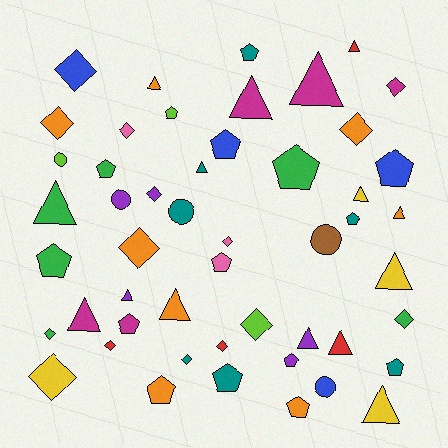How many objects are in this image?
There are 50 objects.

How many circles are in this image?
There are 5 circles.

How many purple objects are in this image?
There are 5 purple objects.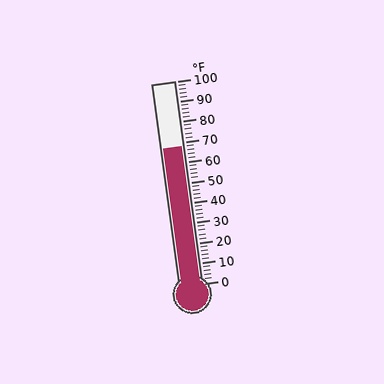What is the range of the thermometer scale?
The thermometer scale ranges from 0°F to 100°F.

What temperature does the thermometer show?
The thermometer shows approximately 68°F.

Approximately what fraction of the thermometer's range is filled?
The thermometer is filled to approximately 70% of its range.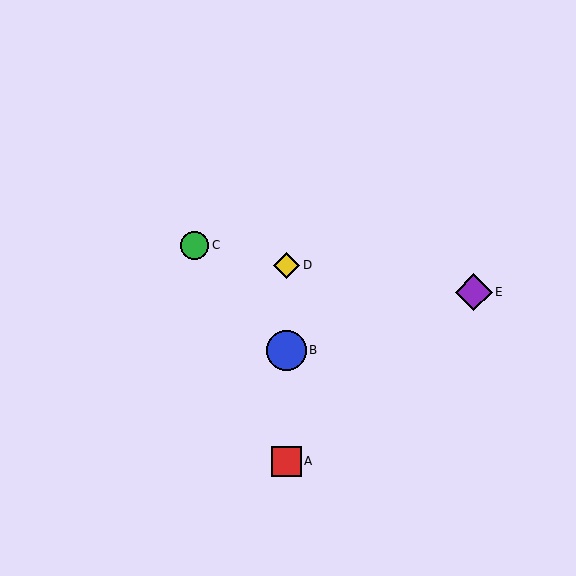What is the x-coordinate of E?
Object E is at x≈474.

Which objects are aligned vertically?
Objects A, B, D are aligned vertically.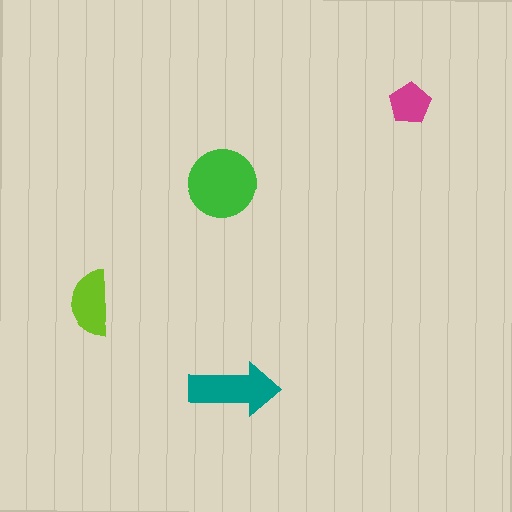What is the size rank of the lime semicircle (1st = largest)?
3rd.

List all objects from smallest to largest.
The magenta pentagon, the lime semicircle, the teal arrow, the green circle.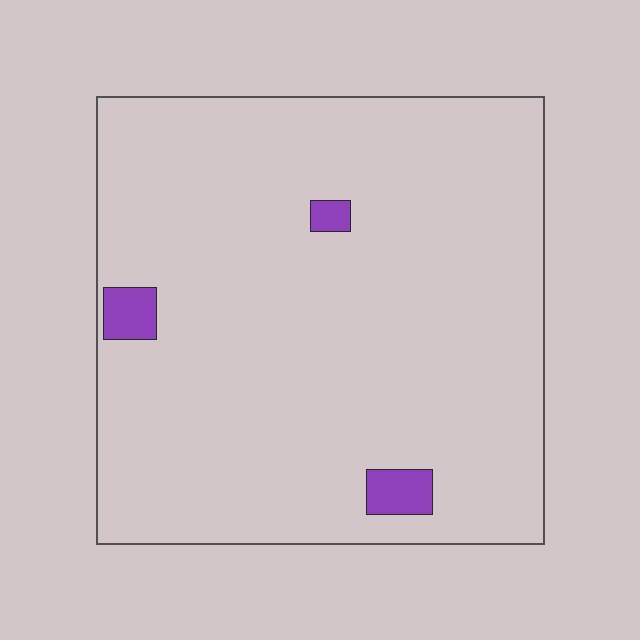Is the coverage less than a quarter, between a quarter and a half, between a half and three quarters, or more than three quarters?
Less than a quarter.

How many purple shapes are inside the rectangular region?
3.